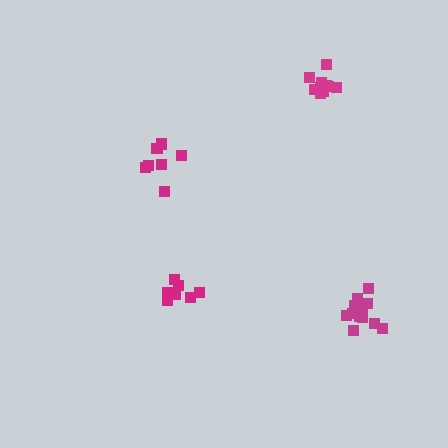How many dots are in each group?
Group 1: 13 dots, Group 2: 7 dots, Group 3: 7 dots, Group 4: 12 dots (39 total).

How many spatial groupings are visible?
There are 4 spatial groupings.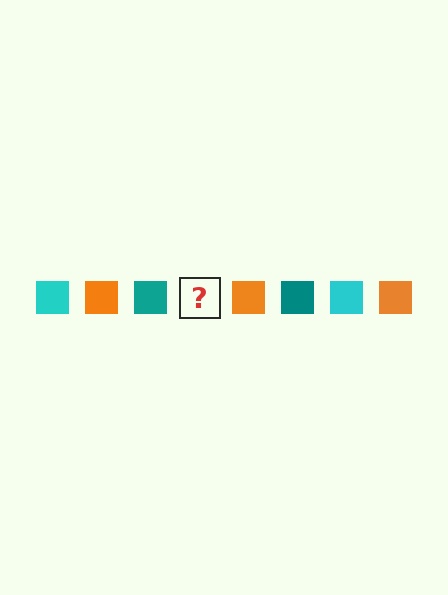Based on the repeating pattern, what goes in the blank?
The blank should be a cyan square.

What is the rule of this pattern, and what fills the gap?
The rule is that the pattern cycles through cyan, orange, teal squares. The gap should be filled with a cyan square.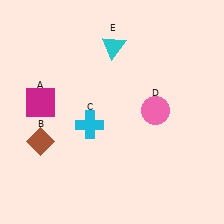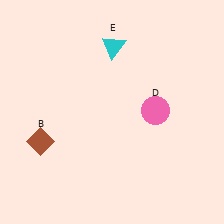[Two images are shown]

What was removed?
The cyan cross (C), the magenta square (A) were removed in Image 2.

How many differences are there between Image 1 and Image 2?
There are 2 differences between the two images.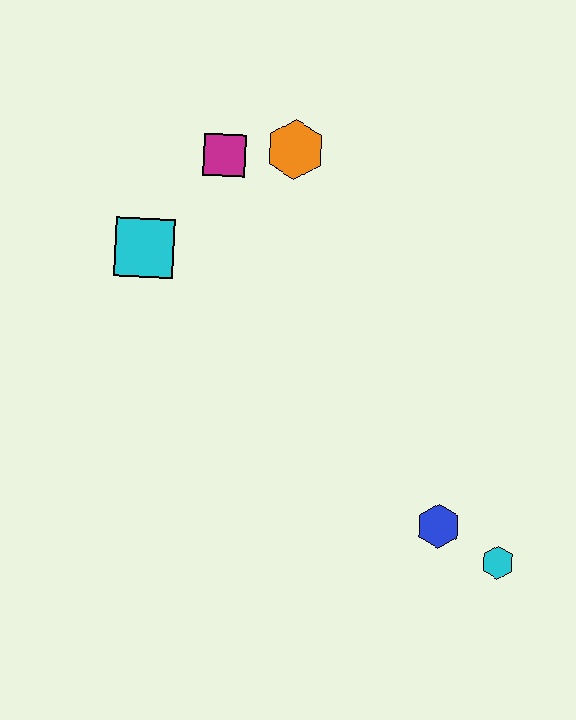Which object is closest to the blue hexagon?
The cyan hexagon is closest to the blue hexagon.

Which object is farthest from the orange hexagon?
The cyan hexagon is farthest from the orange hexagon.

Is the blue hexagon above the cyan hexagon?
Yes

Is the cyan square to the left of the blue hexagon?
Yes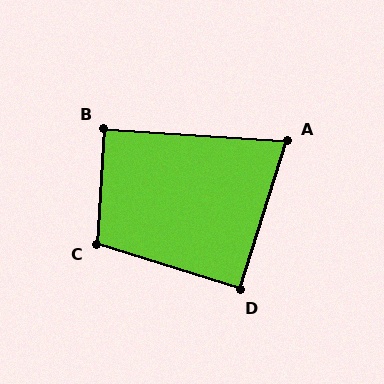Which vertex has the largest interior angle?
C, at approximately 104 degrees.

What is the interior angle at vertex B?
Approximately 90 degrees (approximately right).